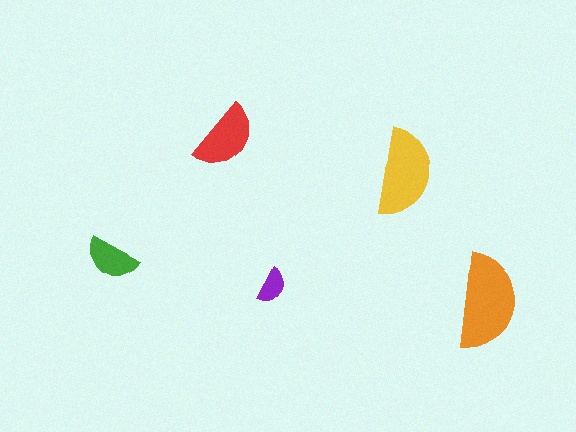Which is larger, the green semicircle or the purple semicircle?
The green one.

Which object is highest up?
The red semicircle is topmost.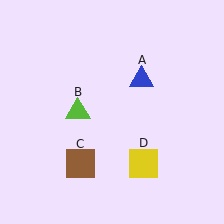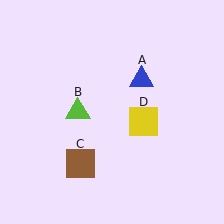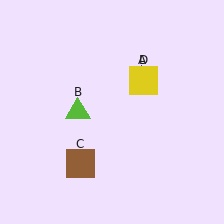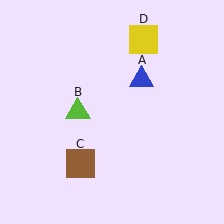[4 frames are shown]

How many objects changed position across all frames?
1 object changed position: yellow square (object D).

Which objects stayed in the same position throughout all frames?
Blue triangle (object A) and lime triangle (object B) and brown square (object C) remained stationary.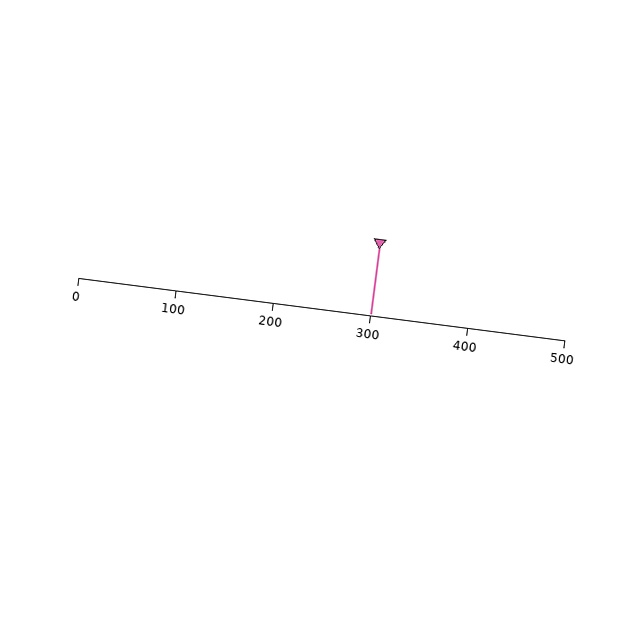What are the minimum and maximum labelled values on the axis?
The axis runs from 0 to 500.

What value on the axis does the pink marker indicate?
The marker indicates approximately 300.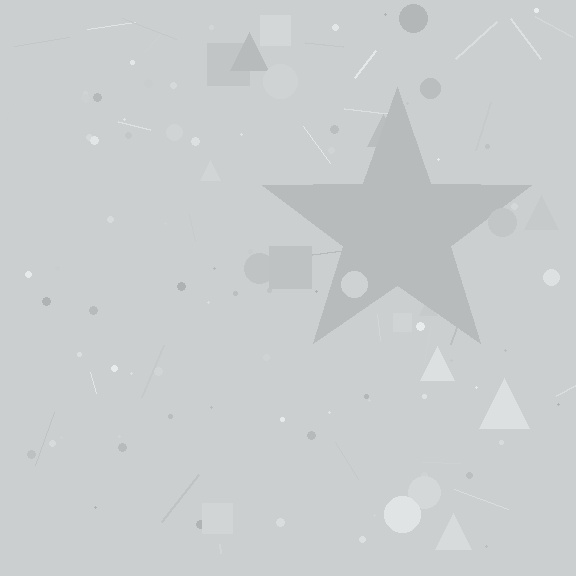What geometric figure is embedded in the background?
A star is embedded in the background.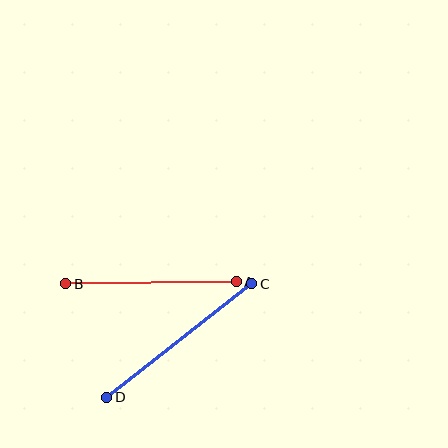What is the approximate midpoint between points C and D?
The midpoint is at approximately (179, 341) pixels.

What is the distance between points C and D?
The distance is approximately 184 pixels.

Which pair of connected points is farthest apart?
Points C and D are farthest apart.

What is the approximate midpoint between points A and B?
The midpoint is at approximately (151, 283) pixels.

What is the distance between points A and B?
The distance is approximately 171 pixels.